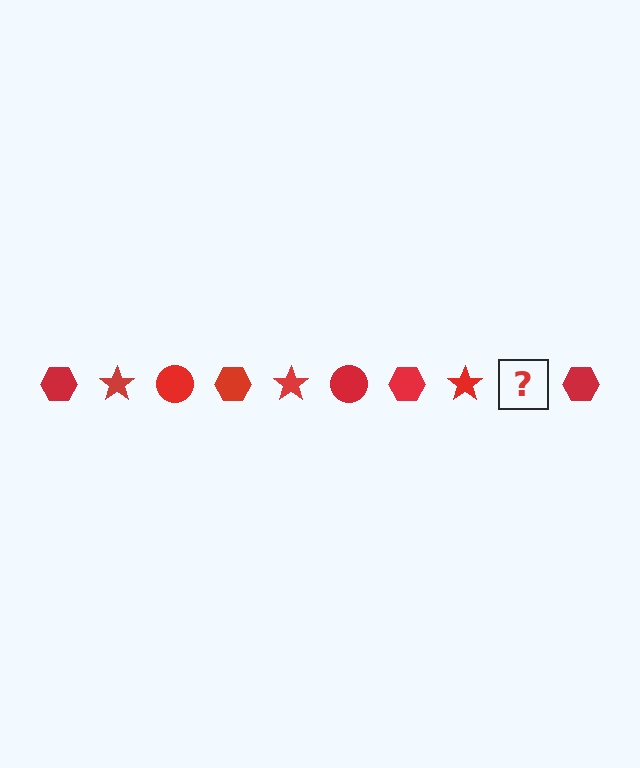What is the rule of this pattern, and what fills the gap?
The rule is that the pattern cycles through hexagon, star, circle shapes in red. The gap should be filled with a red circle.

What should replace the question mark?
The question mark should be replaced with a red circle.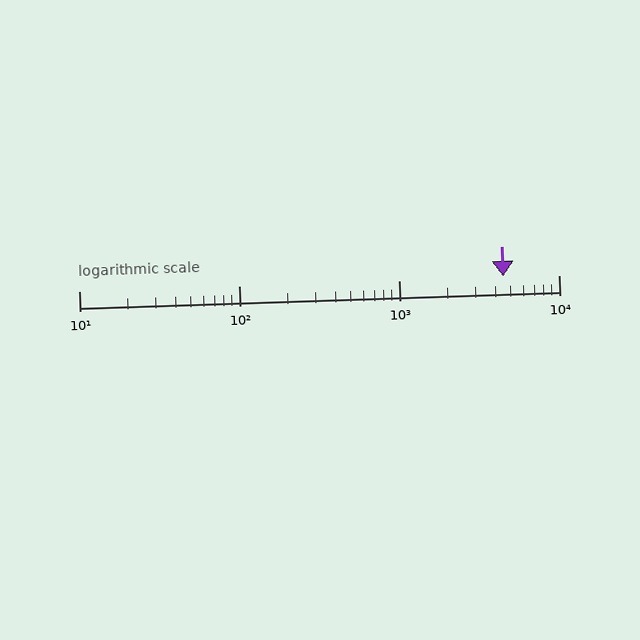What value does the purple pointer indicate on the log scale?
The pointer indicates approximately 4500.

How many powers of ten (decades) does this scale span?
The scale spans 3 decades, from 10 to 10000.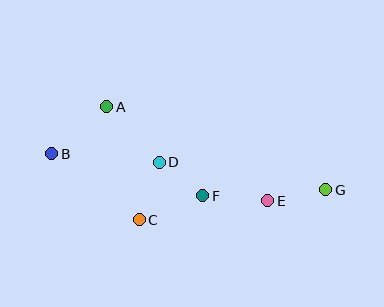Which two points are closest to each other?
Points D and F are closest to each other.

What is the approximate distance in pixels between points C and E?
The distance between C and E is approximately 130 pixels.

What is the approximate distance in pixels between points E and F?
The distance between E and F is approximately 65 pixels.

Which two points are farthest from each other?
Points B and G are farthest from each other.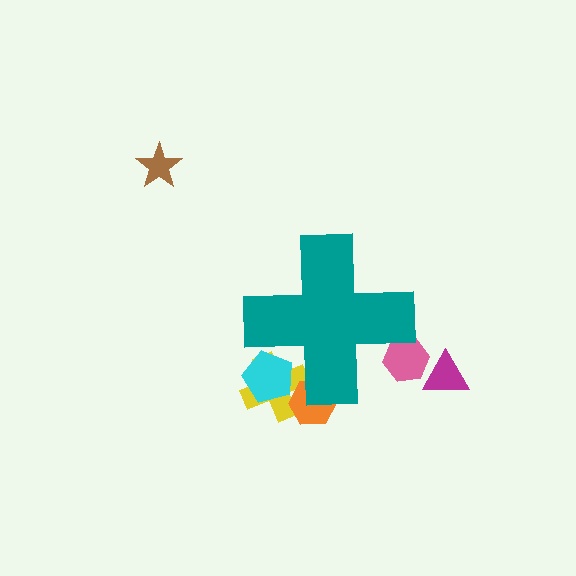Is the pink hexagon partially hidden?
Yes, the pink hexagon is partially hidden behind the teal cross.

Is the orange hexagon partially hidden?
Yes, the orange hexagon is partially hidden behind the teal cross.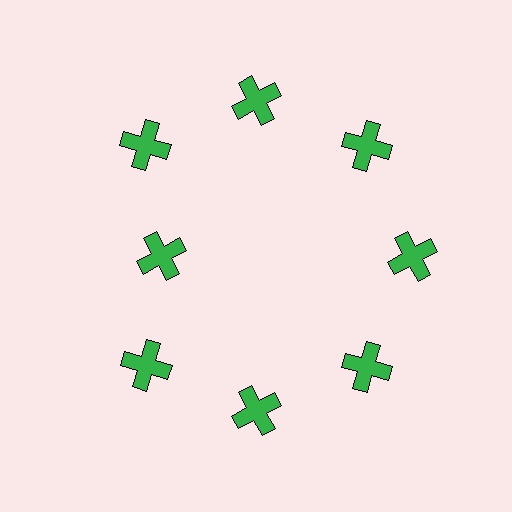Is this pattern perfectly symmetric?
No. The 8 green crosses are arranged in a ring, but one element near the 9 o'clock position is pulled inward toward the center, breaking the 8-fold rotational symmetry.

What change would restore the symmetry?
The symmetry would be restored by moving it outward, back onto the ring so that all 8 crosses sit at equal angles and equal distance from the center.